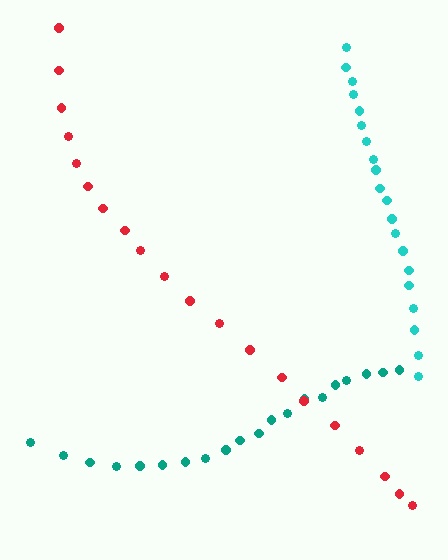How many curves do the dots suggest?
There are 3 distinct paths.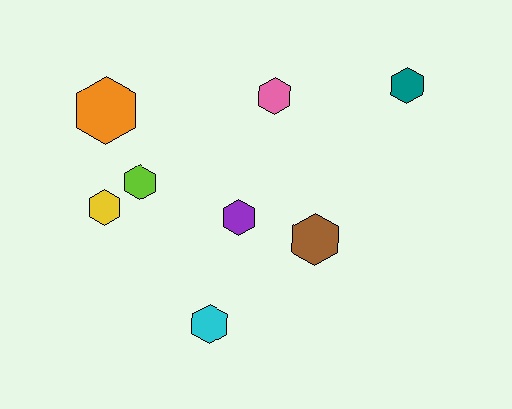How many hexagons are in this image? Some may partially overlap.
There are 8 hexagons.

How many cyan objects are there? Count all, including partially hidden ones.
There is 1 cyan object.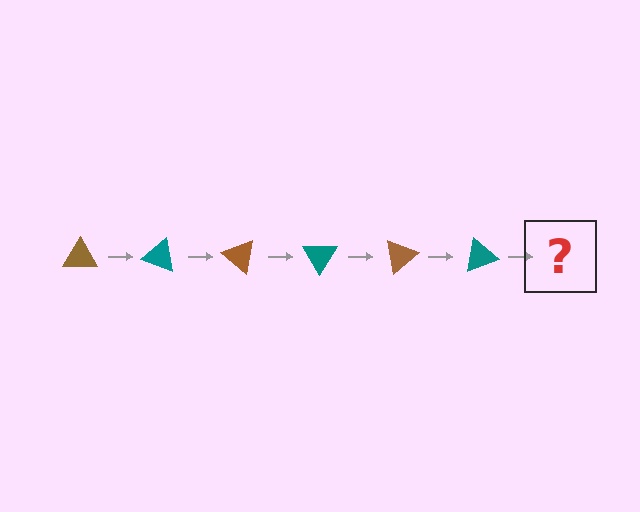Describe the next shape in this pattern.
It should be a brown triangle, rotated 120 degrees from the start.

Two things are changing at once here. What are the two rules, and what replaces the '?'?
The two rules are that it rotates 20 degrees each step and the color cycles through brown and teal. The '?' should be a brown triangle, rotated 120 degrees from the start.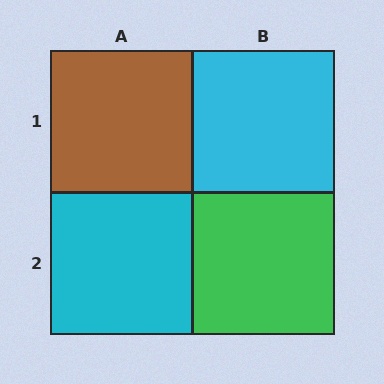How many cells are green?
1 cell is green.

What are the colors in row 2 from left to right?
Cyan, green.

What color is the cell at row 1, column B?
Cyan.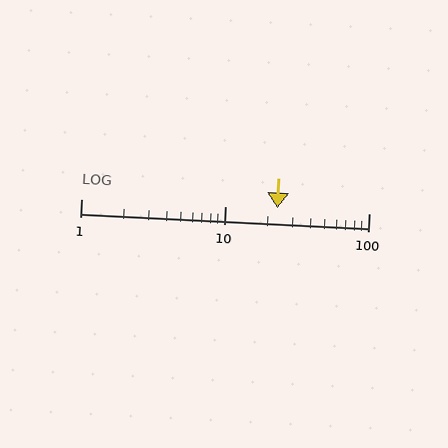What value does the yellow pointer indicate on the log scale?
The pointer indicates approximately 23.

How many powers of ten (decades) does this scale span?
The scale spans 2 decades, from 1 to 100.